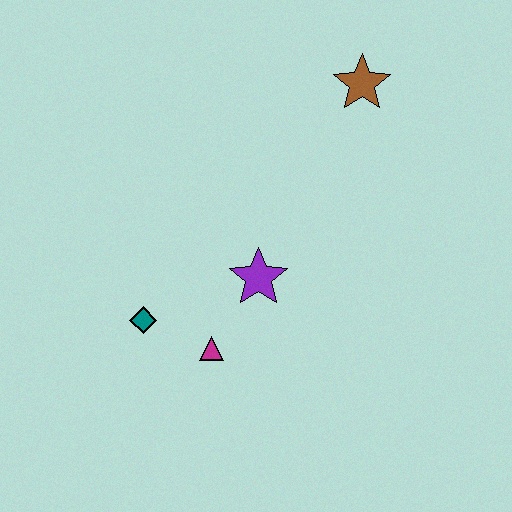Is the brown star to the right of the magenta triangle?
Yes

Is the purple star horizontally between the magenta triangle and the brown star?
Yes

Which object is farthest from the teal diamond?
The brown star is farthest from the teal diamond.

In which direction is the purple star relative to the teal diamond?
The purple star is to the right of the teal diamond.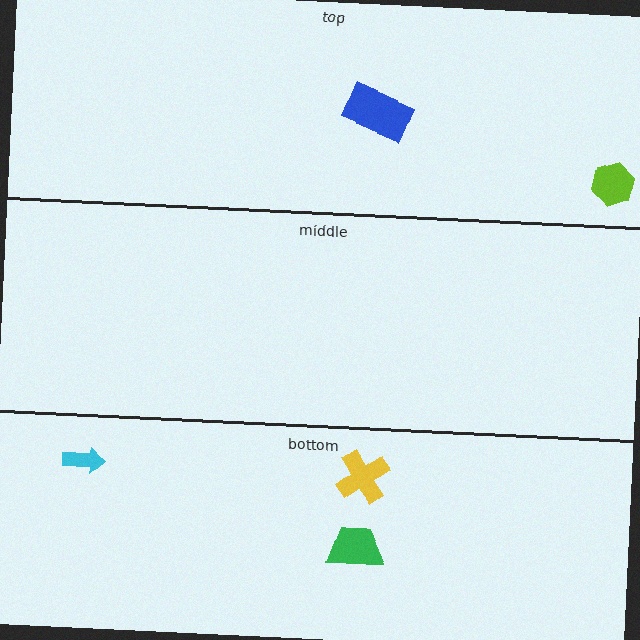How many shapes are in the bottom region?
3.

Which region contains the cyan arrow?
The bottom region.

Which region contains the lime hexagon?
The top region.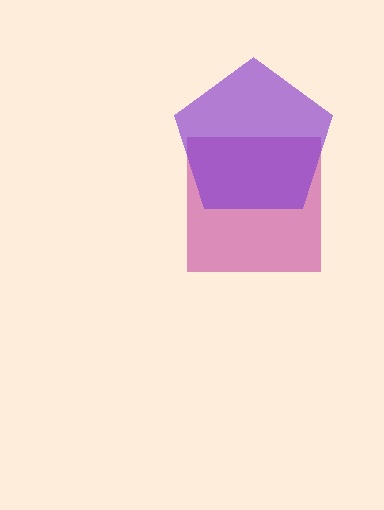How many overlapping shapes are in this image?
There are 2 overlapping shapes in the image.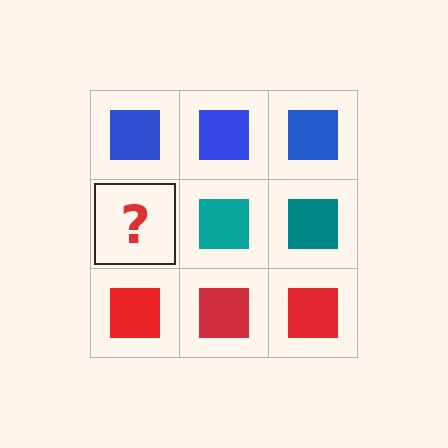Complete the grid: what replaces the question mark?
The question mark should be replaced with a teal square.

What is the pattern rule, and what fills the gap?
The rule is that each row has a consistent color. The gap should be filled with a teal square.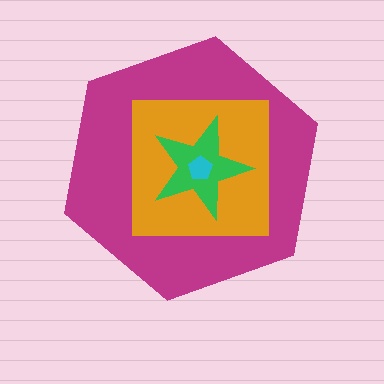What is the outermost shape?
The magenta hexagon.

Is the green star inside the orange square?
Yes.